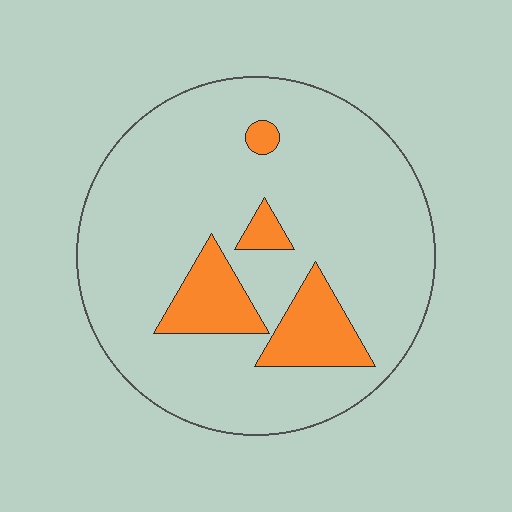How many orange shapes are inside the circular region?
4.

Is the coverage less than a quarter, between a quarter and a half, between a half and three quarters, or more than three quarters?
Less than a quarter.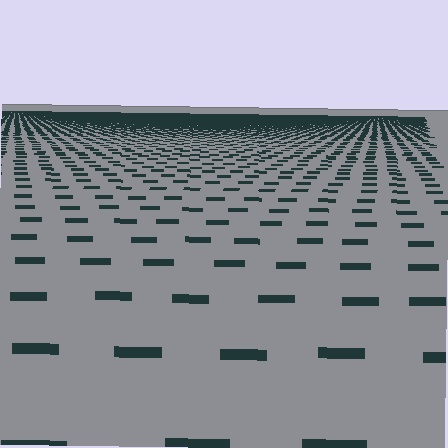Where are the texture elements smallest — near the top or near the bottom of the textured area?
Near the top.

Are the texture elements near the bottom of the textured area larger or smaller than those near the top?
Larger. Near the bottom, elements are closer to the viewer and appear at a bigger on-screen size.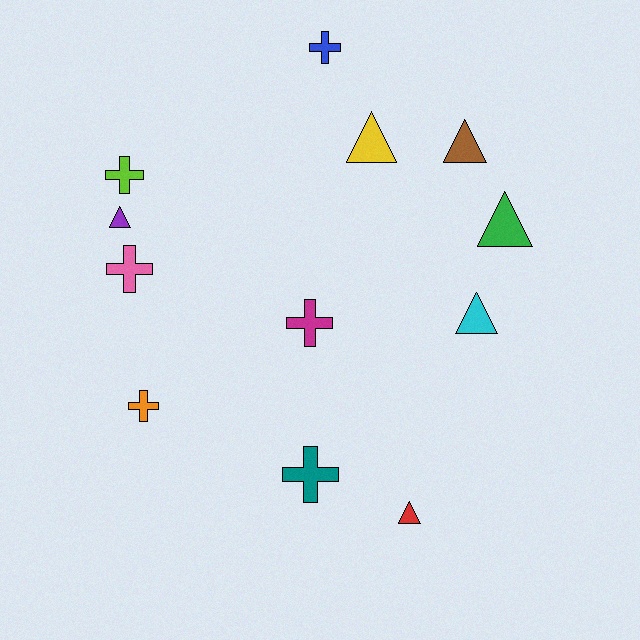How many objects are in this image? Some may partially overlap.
There are 12 objects.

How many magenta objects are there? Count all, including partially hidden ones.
There is 1 magenta object.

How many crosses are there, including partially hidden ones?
There are 6 crosses.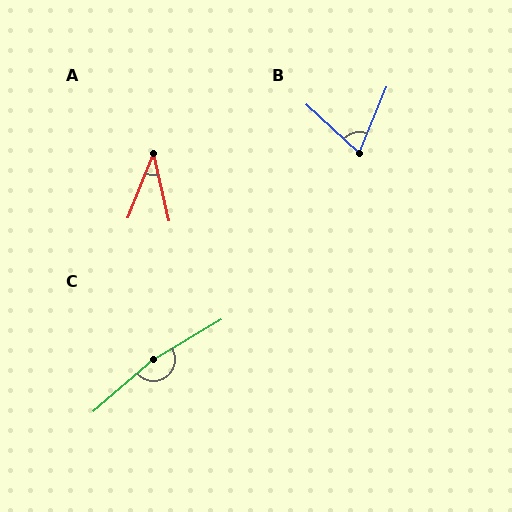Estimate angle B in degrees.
Approximately 69 degrees.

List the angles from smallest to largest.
A (35°), B (69°), C (169°).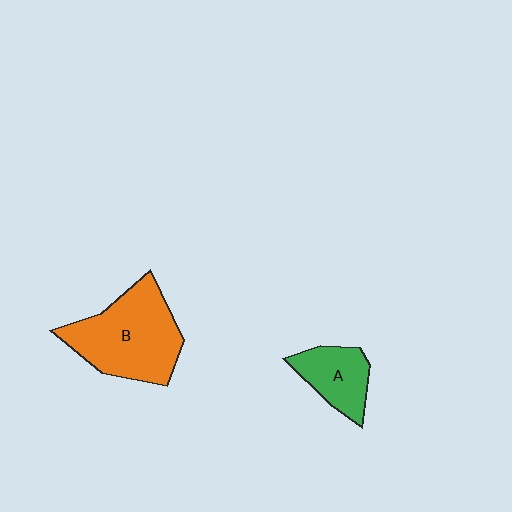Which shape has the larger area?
Shape B (orange).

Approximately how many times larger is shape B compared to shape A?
Approximately 2.0 times.